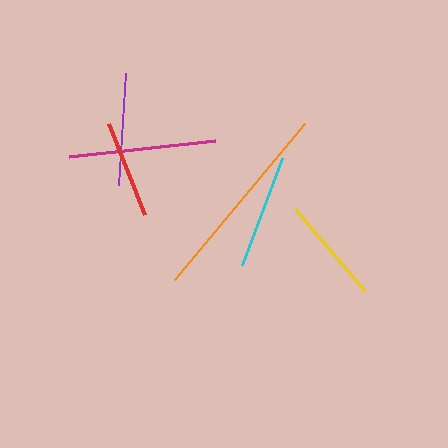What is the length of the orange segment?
The orange segment is approximately 203 pixels long.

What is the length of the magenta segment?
The magenta segment is approximately 147 pixels long.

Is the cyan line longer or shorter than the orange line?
The orange line is longer than the cyan line.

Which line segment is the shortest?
The red line is the shortest at approximately 98 pixels.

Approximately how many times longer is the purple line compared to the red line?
The purple line is approximately 1.1 times the length of the red line.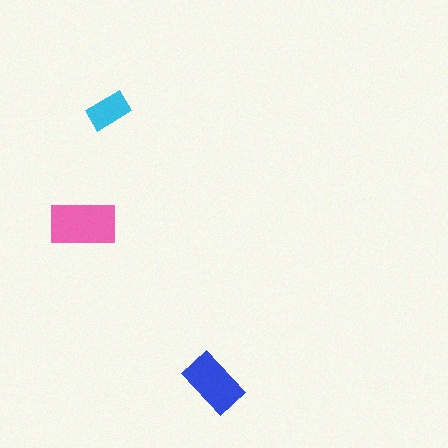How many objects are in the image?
There are 3 objects in the image.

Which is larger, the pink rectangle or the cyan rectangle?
The pink one.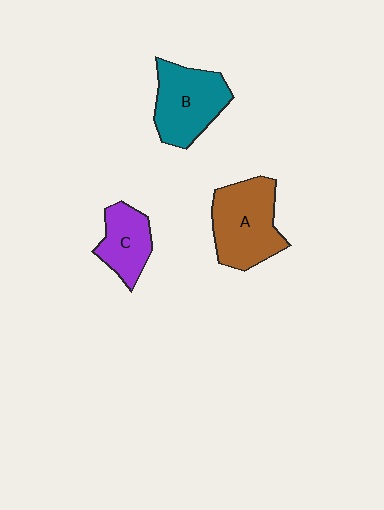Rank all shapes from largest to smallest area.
From largest to smallest: A (brown), B (teal), C (purple).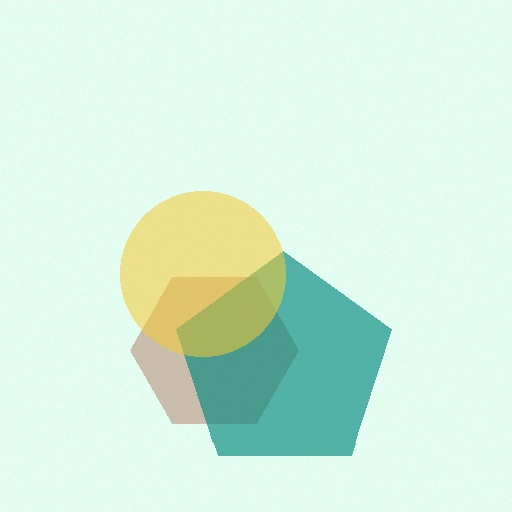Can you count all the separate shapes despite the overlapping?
Yes, there are 3 separate shapes.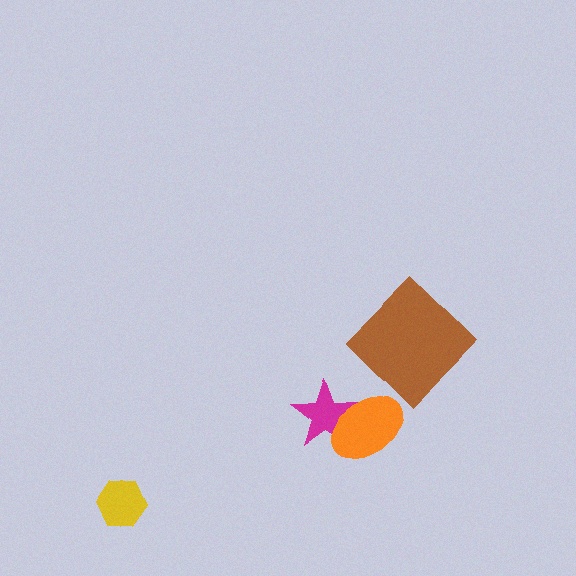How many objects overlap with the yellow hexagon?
0 objects overlap with the yellow hexagon.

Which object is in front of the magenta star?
The orange ellipse is in front of the magenta star.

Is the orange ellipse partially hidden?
No, no other shape covers it.